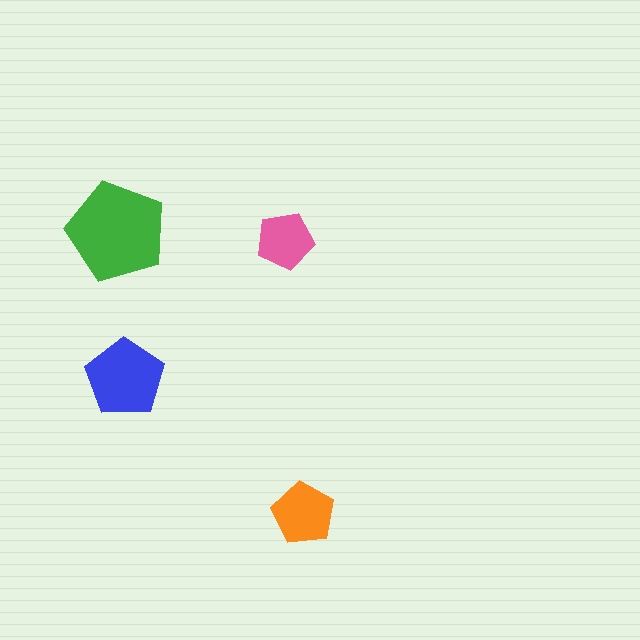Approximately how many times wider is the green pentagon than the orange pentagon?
About 1.5 times wider.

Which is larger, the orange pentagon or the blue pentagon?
The blue one.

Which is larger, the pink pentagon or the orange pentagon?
The orange one.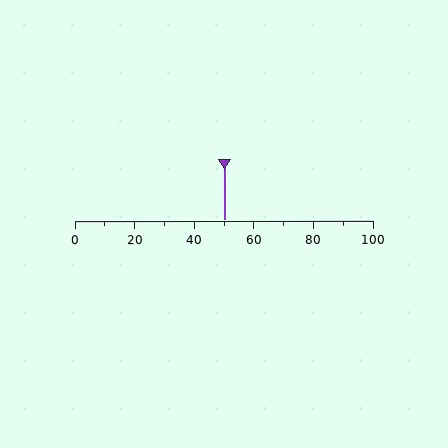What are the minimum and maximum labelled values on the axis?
The axis runs from 0 to 100.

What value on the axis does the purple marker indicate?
The marker indicates approximately 50.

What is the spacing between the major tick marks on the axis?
The major ticks are spaced 20 apart.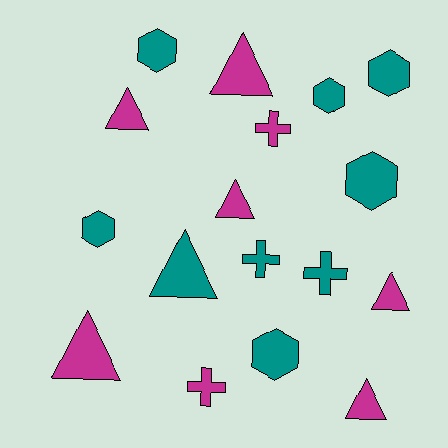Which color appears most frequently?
Teal, with 9 objects.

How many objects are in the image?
There are 17 objects.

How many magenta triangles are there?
There are 6 magenta triangles.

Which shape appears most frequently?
Triangle, with 7 objects.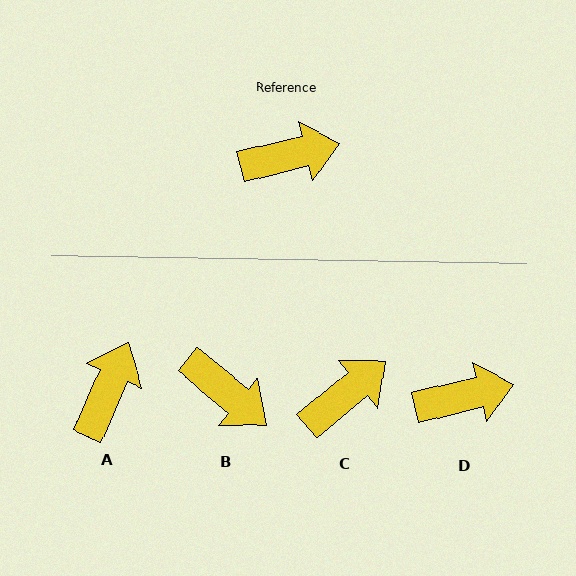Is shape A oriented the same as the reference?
No, it is off by about 53 degrees.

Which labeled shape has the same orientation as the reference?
D.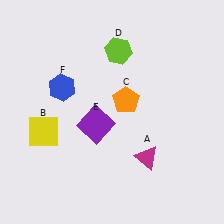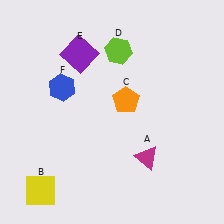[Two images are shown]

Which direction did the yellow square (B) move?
The yellow square (B) moved down.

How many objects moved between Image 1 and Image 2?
2 objects moved between the two images.